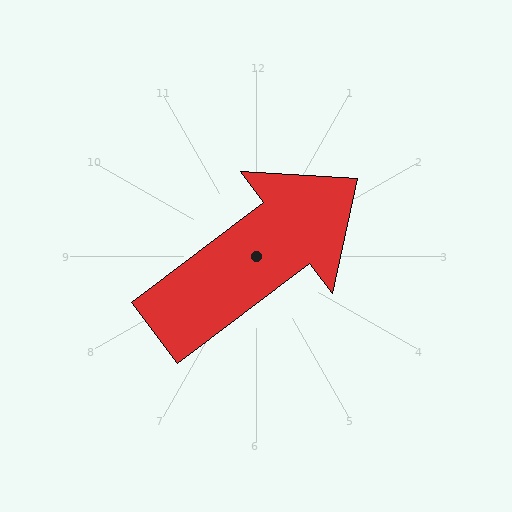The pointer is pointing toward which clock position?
Roughly 2 o'clock.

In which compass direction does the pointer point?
Northeast.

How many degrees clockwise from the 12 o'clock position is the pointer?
Approximately 53 degrees.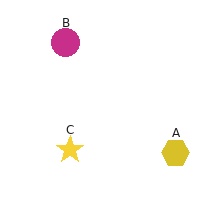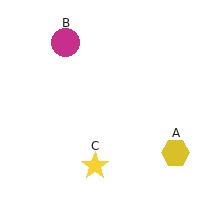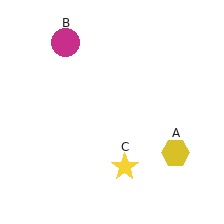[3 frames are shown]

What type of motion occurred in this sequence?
The yellow star (object C) rotated counterclockwise around the center of the scene.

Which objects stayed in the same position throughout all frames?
Yellow hexagon (object A) and magenta circle (object B) remained stationary.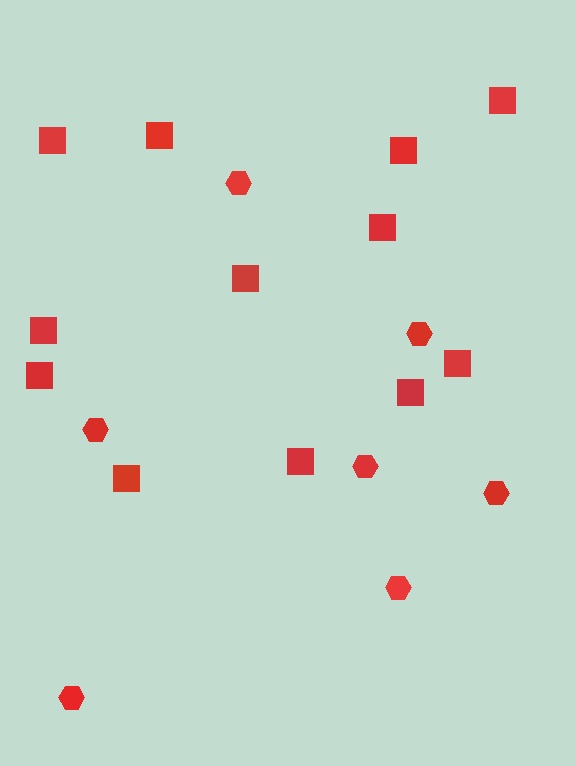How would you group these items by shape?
There are 2 groups: one group of squares (12) and one group of hexagons (7).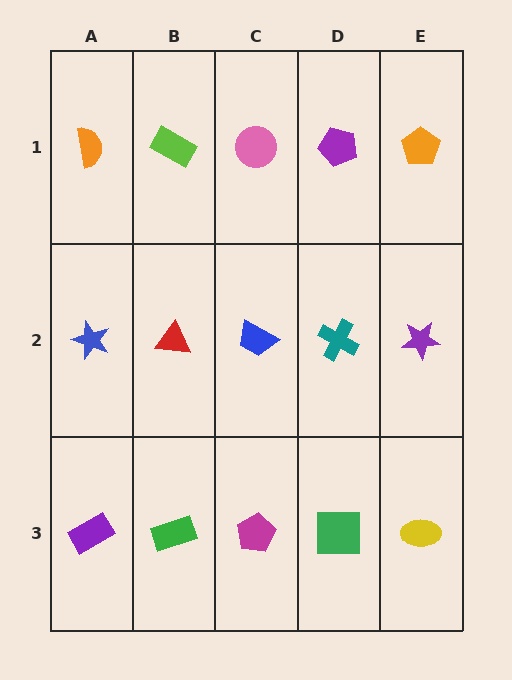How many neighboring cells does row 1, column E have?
2.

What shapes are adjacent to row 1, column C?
A blue trapezoid (row 2, column C), a lime rectangle (row 1, column B), a purple pentagon (row 1, column D).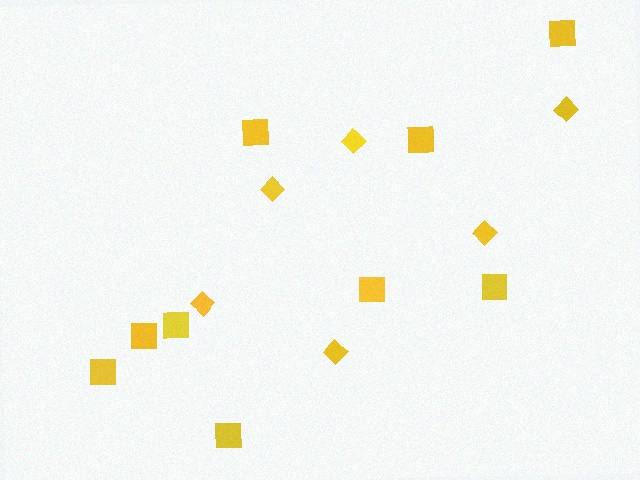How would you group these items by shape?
There are 2 groups: one group of squares (9) and one group of diamonds (6).